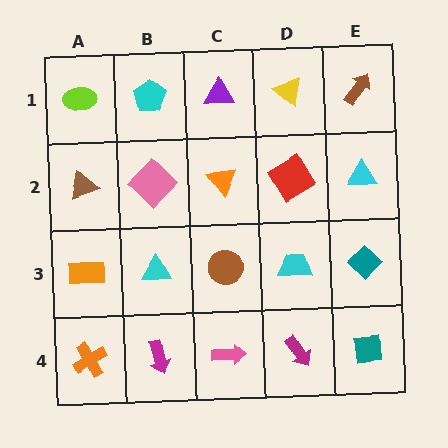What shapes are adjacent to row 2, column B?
A cyan pentagon (row 1, column B), a cyan triangle (row 3, column B), a brown triangle (row 2, column A), an orange triangle (row 2, column C).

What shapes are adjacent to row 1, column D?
A red diamond (row 2, column D), a purple triangle (row 1, column C), a brown arrow (row 1, column E).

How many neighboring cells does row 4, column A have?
2.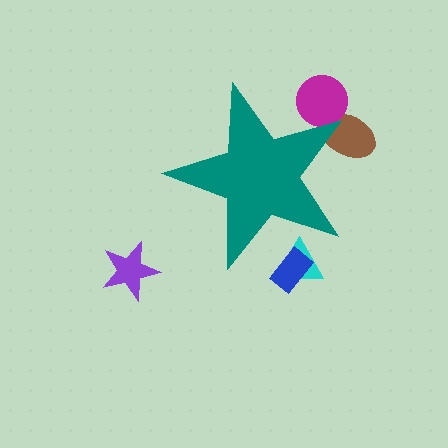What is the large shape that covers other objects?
A teal star.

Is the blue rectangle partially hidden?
Yes, the blue rectangle is partially hidden behind the teal star.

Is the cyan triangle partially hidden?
Yes, the cyan triangle is partially hidden behind the teal star.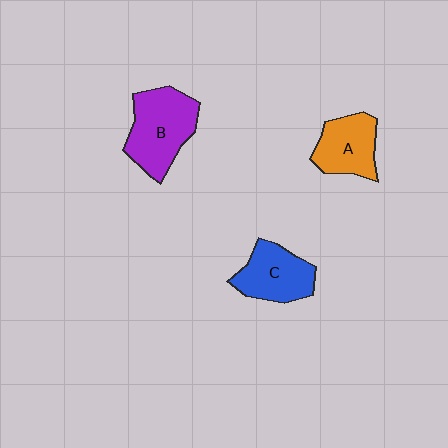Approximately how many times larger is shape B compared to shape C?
Approximately 1.3 times.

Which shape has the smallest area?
Shape A (orange).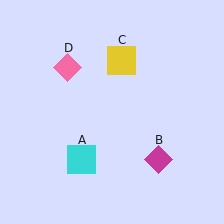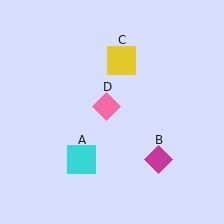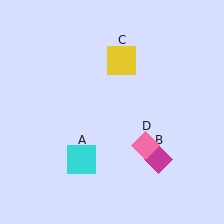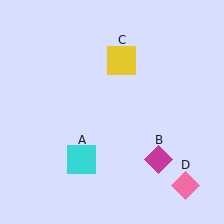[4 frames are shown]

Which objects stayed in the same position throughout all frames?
Cyan square (object A) and magenta diamond (object B) and yellow square (object C) remained stationary.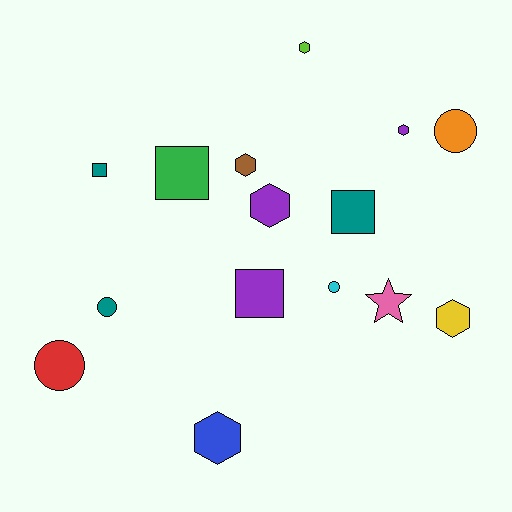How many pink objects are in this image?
There is 1 pink object.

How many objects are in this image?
There are 15 objects.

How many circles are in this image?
There are 4 circles.